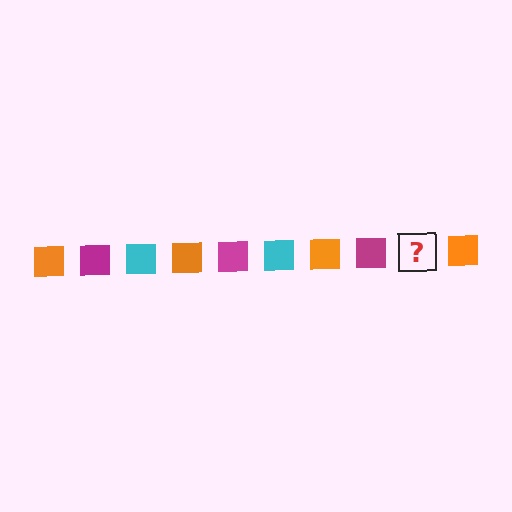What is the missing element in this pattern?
The missing element is a cyan square.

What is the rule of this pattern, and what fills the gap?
The rule is that the pattern cycles through orange, magenta, cyan squares. The gap should be filled with a cyan square.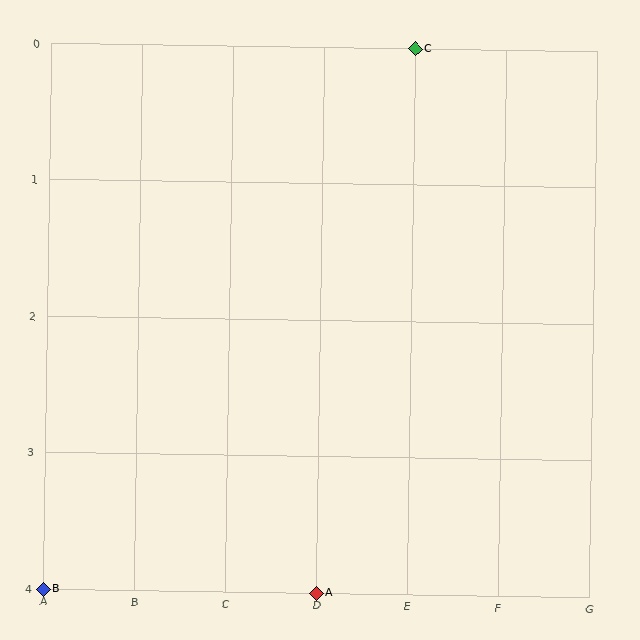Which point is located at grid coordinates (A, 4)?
Point B is at (A, 4).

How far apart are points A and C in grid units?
Points A and C are 1 column and 4 rows apart (about 4.1 grid units diagonally).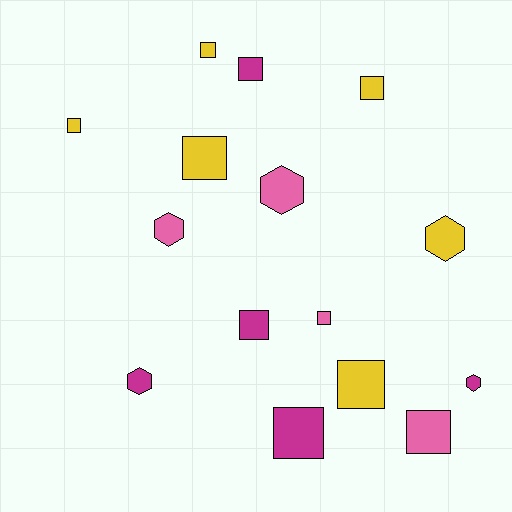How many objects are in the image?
There are 15 objects.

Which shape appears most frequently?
Square, with 10 objects.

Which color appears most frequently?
Yellow, with 6 objects.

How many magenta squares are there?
There are 3 magenta squares.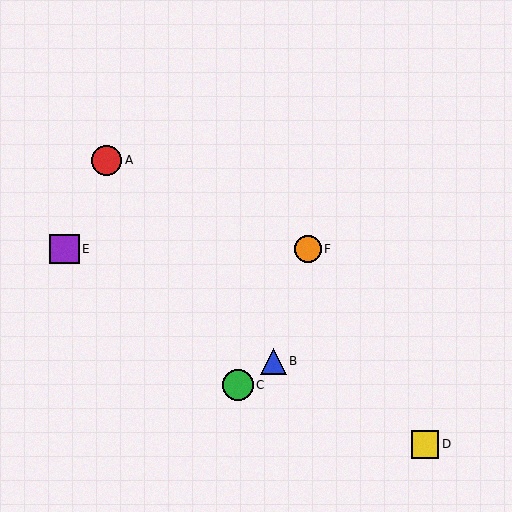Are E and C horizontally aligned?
No, E is at y≈249 and C is at y≈385.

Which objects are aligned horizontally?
Objects E, F are aligned horizontally.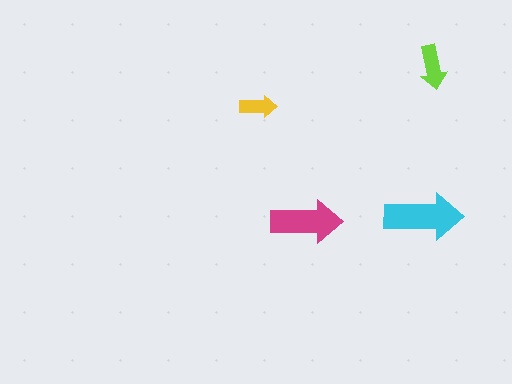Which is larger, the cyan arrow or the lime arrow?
The cyan one.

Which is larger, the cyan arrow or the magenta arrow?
The cyan one.